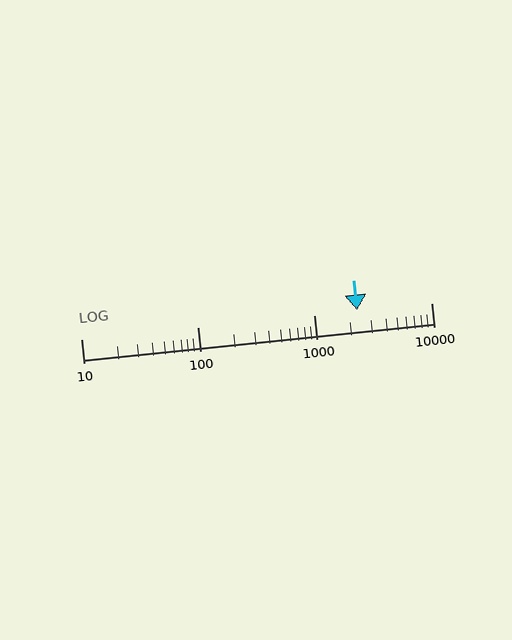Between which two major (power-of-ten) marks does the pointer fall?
The pointer is between 1000 and 10000.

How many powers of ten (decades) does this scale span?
The scale spans 3 decades, from 10 to 10000.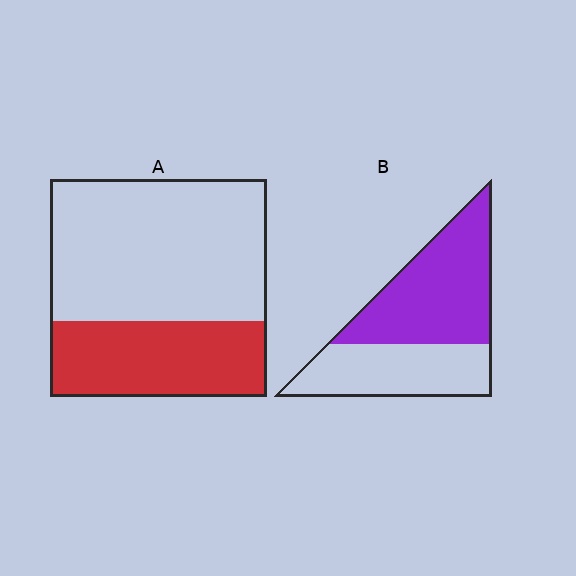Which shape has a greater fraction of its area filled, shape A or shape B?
Shape B.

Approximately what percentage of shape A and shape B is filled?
A is approximately 35% and B is approximately 55%.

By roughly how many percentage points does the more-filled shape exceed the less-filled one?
By roughly 25 percentage points (B over A).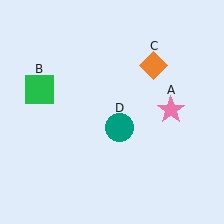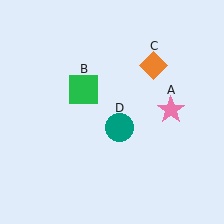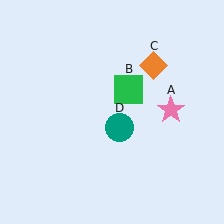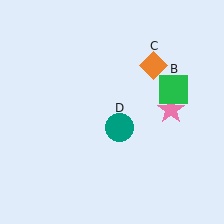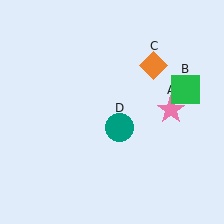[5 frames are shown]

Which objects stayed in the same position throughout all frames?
Pink star (object A) and orange diamond (object C) and teal circle (object D) remained stationary.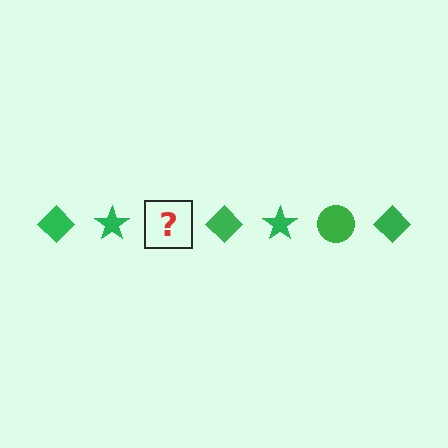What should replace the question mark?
The question mark should be replaced with a green circle.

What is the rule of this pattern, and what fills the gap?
The rule is that the pattern cycles through diamond, star, circle shapes in green. The gap should be filled with a green circle.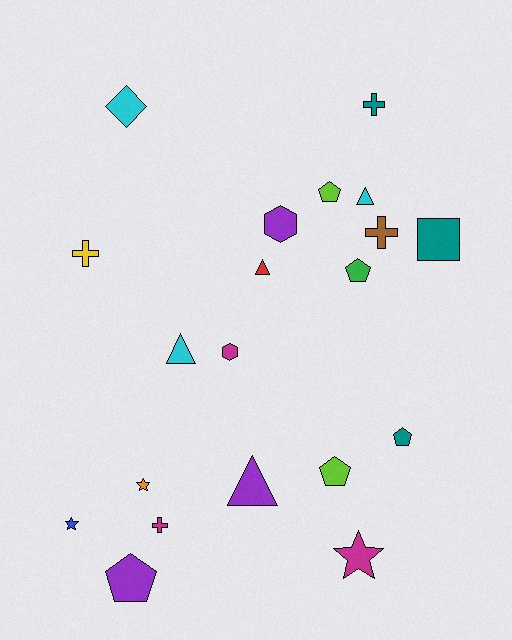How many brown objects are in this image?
There is 1 brown object.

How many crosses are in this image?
There are 4 crosses.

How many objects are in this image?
There are 20 objects.